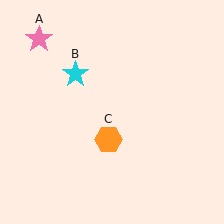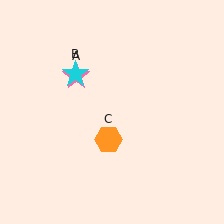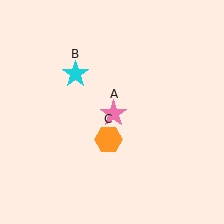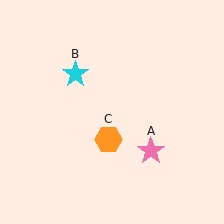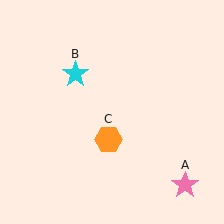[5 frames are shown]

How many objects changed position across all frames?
1 object changed position: pink star (object A).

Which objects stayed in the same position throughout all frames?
Cyan star (object B) and orange hexagon (object C) remained stationary.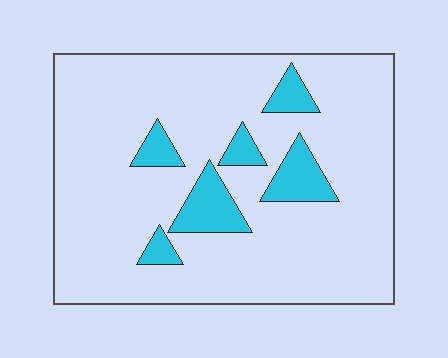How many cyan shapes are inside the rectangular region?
6.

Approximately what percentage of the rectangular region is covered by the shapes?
Approximately 15%.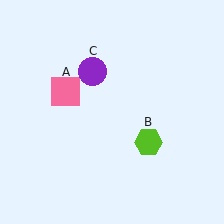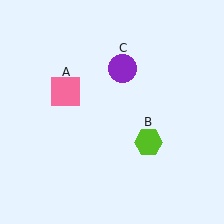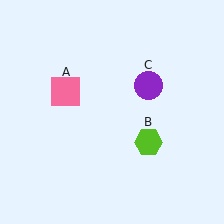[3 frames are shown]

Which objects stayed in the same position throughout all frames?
Pink square (object A) and lime hexagon (object B) remained stationary.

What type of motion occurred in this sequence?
The purple circle (object C) rotated clockwise around the center of the scene.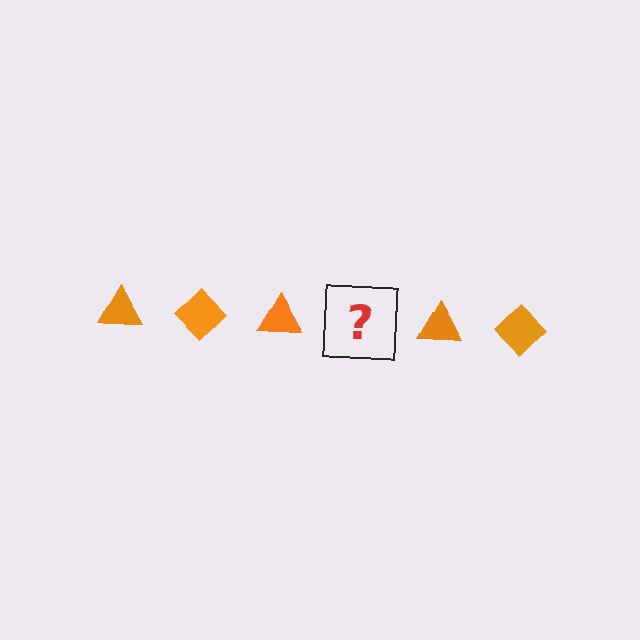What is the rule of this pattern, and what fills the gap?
The rule is that the pattern cycles through triangle, diamond shapes in orange. The gap should be filled with an orange diamond.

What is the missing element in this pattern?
The missing element is an orange diamond.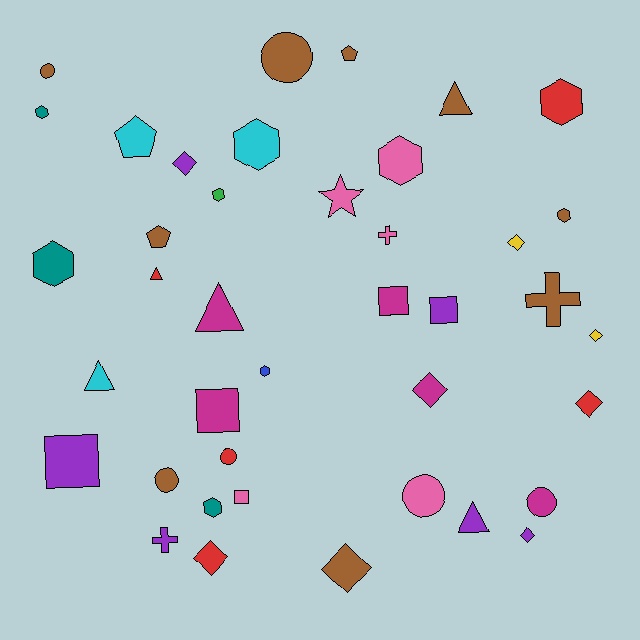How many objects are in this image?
There are 40 objects.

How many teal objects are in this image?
There are 3 teal objects.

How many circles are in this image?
There are 6 circles.